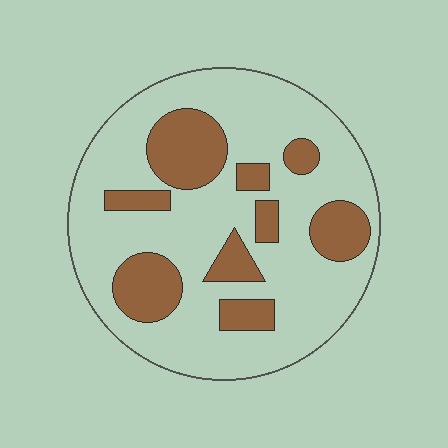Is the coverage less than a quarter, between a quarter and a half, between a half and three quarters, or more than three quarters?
Between a quarter and a half.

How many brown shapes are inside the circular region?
9.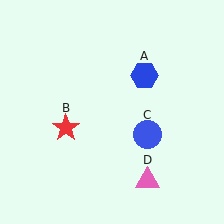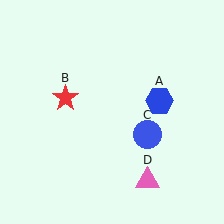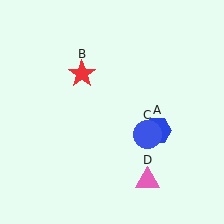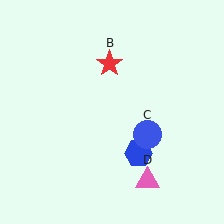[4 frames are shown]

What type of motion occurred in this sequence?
The blue hexagon (object A), red star (object B) rotated clockwise around the center of the scene.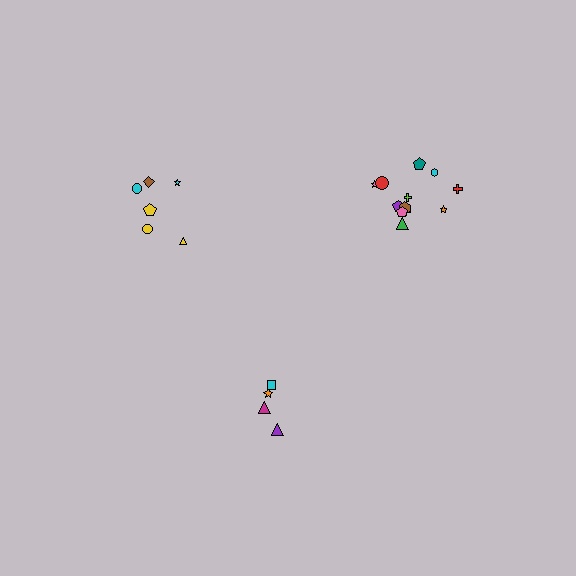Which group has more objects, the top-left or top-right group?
The top-right group.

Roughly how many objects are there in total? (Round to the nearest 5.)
Roughly 20 objects in total.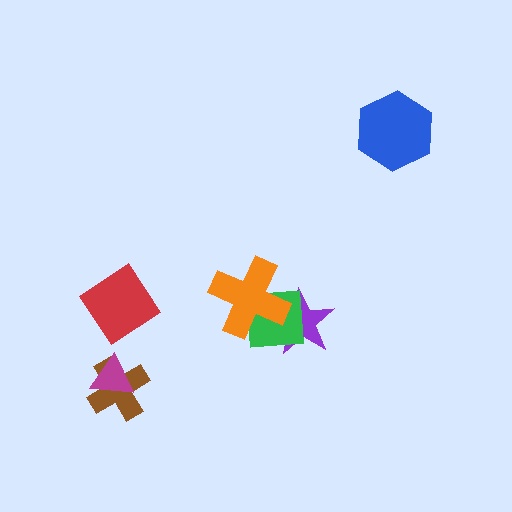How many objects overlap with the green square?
2 objects overlap with the green square.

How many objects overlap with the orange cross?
2 objects overlap with the orange cross.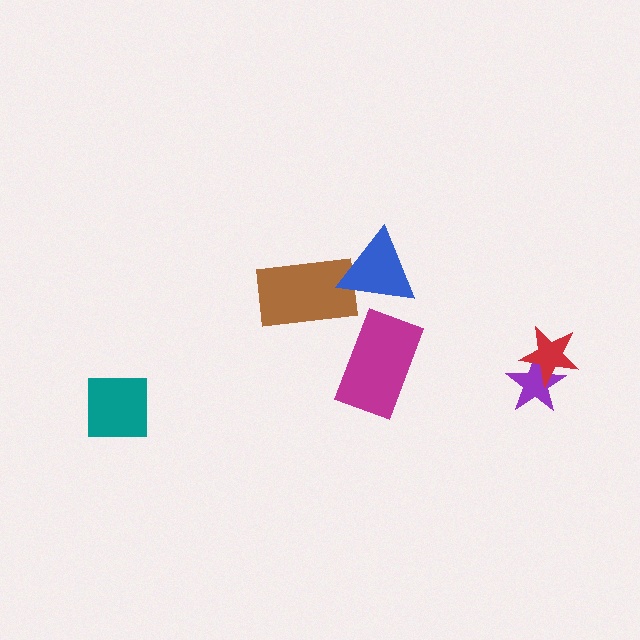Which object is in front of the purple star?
The red star is in front of the purple star.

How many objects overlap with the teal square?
0 objects overlap with the teal square.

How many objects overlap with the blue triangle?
1 object overlaps with the blue triangle.